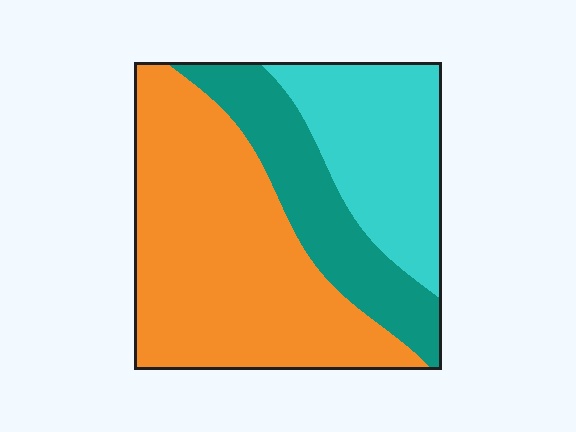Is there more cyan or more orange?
Orange.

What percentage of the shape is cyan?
Cyan covers around 25% of the shape.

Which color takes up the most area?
Orange, at roughly 50%.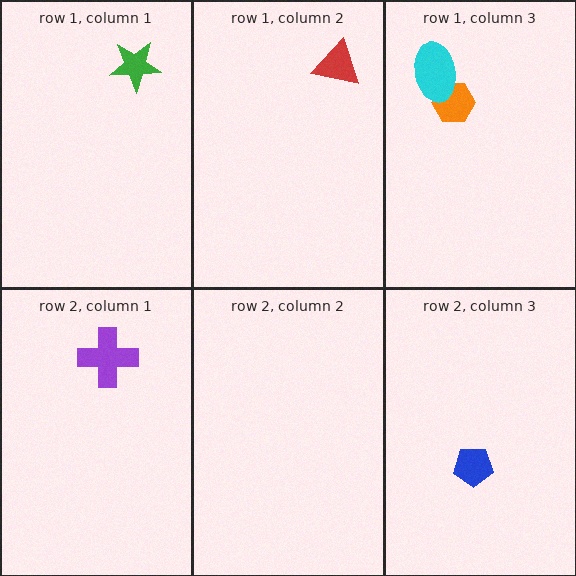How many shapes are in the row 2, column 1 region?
1.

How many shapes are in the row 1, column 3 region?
2.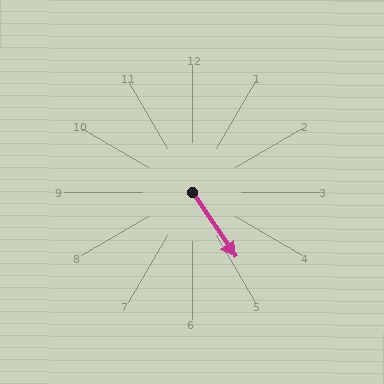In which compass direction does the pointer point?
Southeast.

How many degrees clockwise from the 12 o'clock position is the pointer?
Approximately 146 degrees.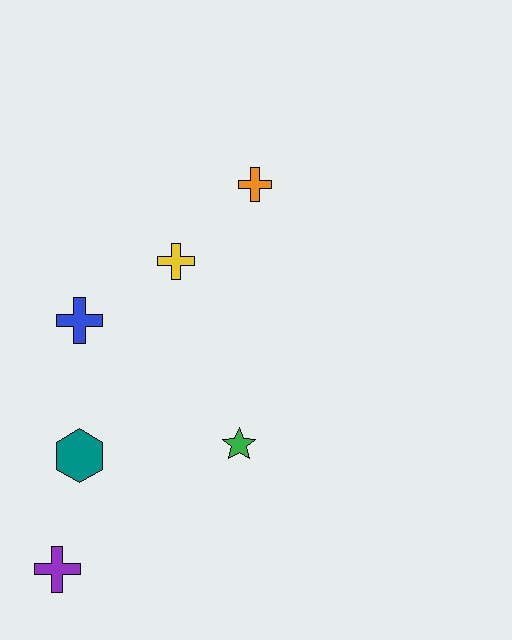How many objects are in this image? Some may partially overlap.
There are 6 objects.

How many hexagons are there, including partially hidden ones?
There is 1 hexagon.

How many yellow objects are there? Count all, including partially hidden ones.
There is 1 yellow object.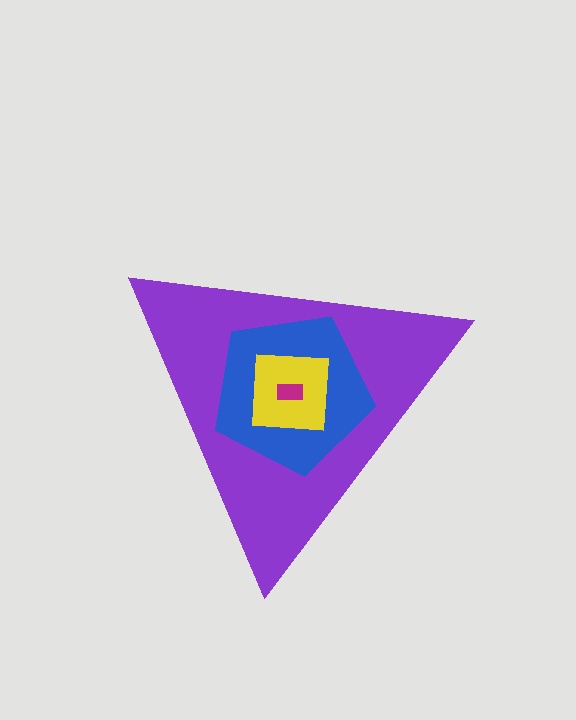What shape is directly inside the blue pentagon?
The yellow square.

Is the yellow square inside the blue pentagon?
Yes.